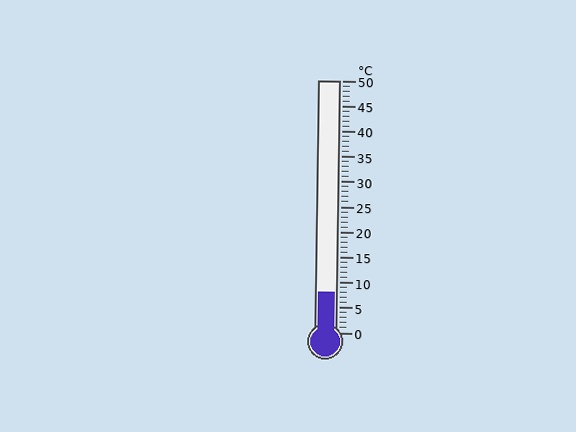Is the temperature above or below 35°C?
The temperature is below 35°C.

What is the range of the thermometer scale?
The thermometer scale ranges from 0°C to 50°C.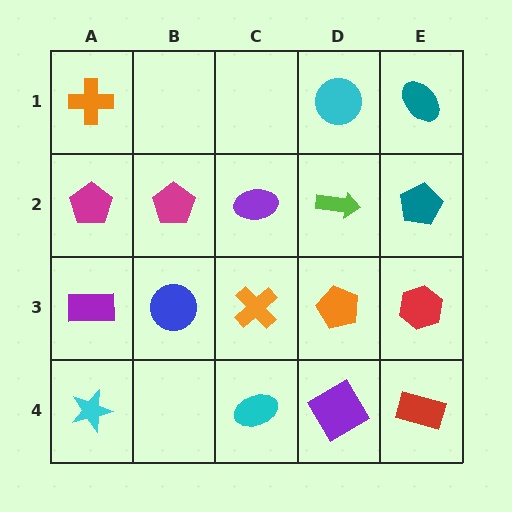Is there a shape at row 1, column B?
No, that cell is empty.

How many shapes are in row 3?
5 shapes.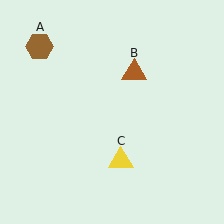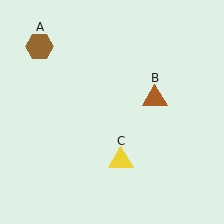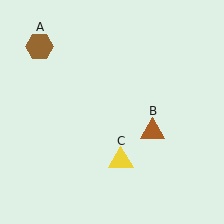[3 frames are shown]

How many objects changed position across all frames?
1 object changed position: brown triangle (object B).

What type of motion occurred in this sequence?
The brown triangle (object B) rotated clockwise around the center of the scene.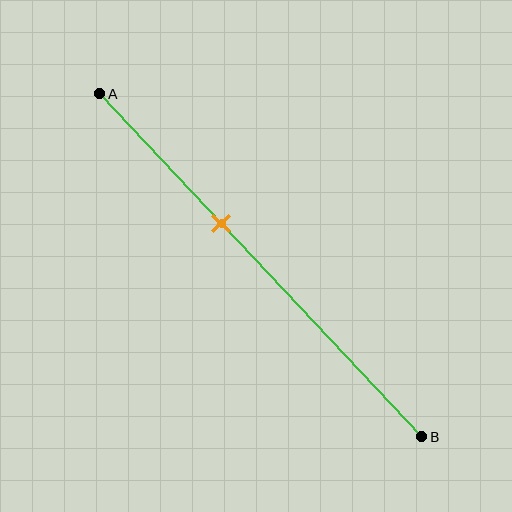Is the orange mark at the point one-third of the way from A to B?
No, the mark is at about 40% from A, not at the 33% one-third point.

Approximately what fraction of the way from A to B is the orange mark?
The orange mark is approximately 40% of the way from A to B.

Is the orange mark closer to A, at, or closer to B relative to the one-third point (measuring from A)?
The orange mark is closer to point B than the one-third point of segment AB.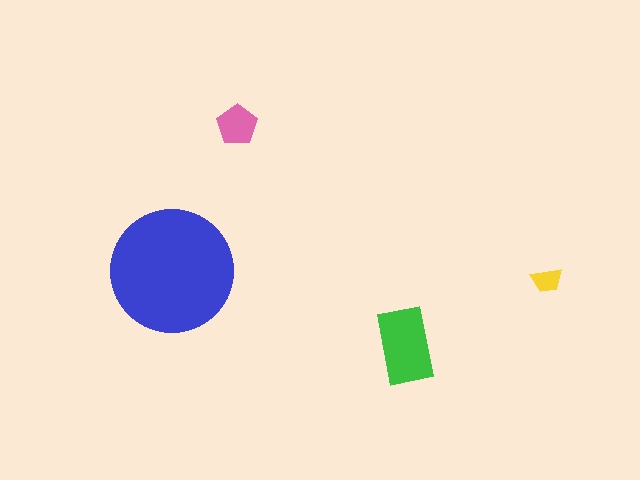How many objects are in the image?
There are 4 objects in the image.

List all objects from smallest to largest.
The yellow trapezoid, the pink pentagon, the green rectangle, the blue circle.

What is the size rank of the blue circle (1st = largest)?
1st.